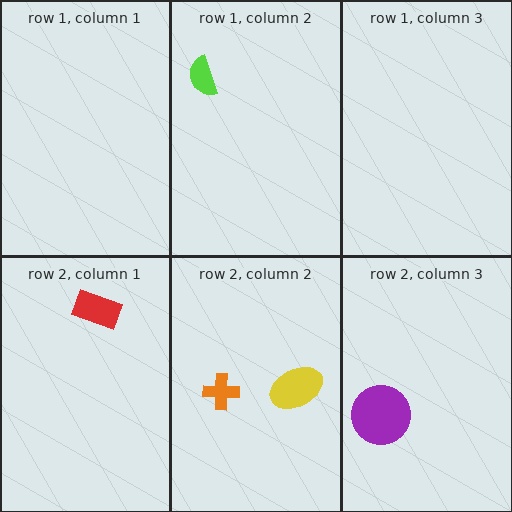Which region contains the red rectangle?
The row 2, column 1 region.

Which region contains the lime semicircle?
The row 1, column 2 region.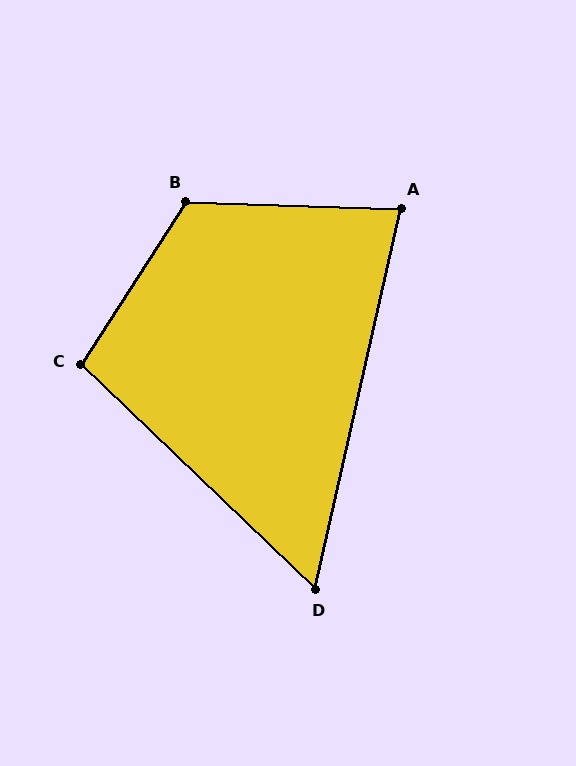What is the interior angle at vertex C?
Approximately 101 degrees (obtuse).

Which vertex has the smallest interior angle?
D, at approximately 59 degrees.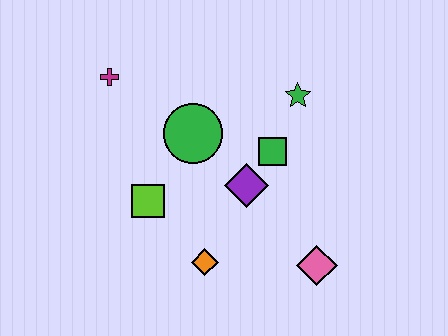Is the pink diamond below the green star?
Yes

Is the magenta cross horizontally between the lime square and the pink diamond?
No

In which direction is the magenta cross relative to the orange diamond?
The magenta cross is above the orange diamond.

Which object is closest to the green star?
The green square is closest to the green star.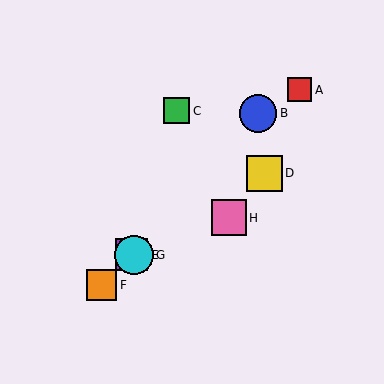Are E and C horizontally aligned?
No, E is at y≈255 and C is at y≈111.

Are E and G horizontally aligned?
Yes, both are at y≈255.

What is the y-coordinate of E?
Object E is at y≈255.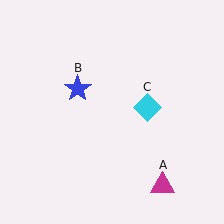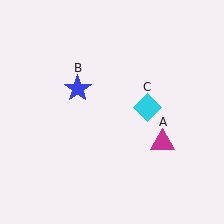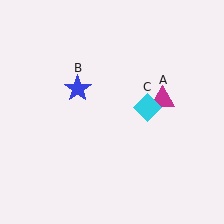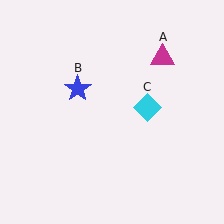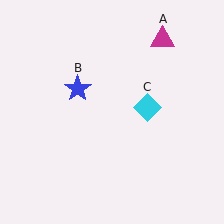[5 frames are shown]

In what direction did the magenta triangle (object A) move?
The magenta triangle (object A) moved up.